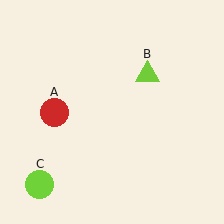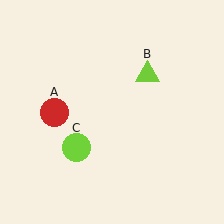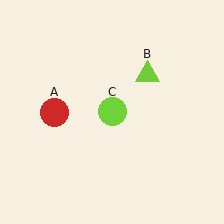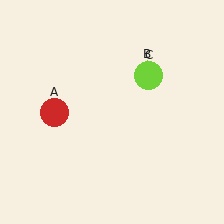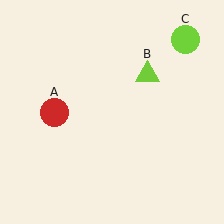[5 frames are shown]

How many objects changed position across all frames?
1 object changed position: lime circle (object C).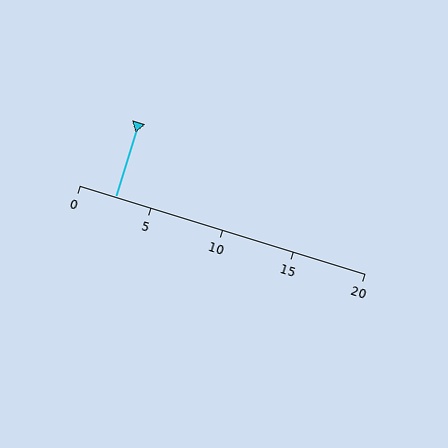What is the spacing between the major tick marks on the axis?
The major ticks are spaced 5 apart.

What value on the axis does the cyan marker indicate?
The marker indicates approximately 2.5.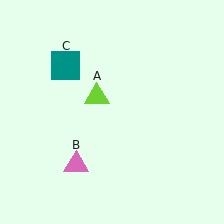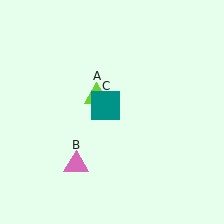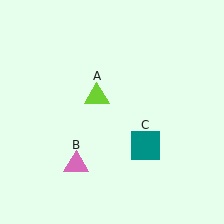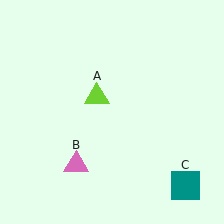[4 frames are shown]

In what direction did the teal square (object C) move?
The teal square (object C) moved down and to the right.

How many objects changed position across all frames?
1 object changed position: teal square (object C).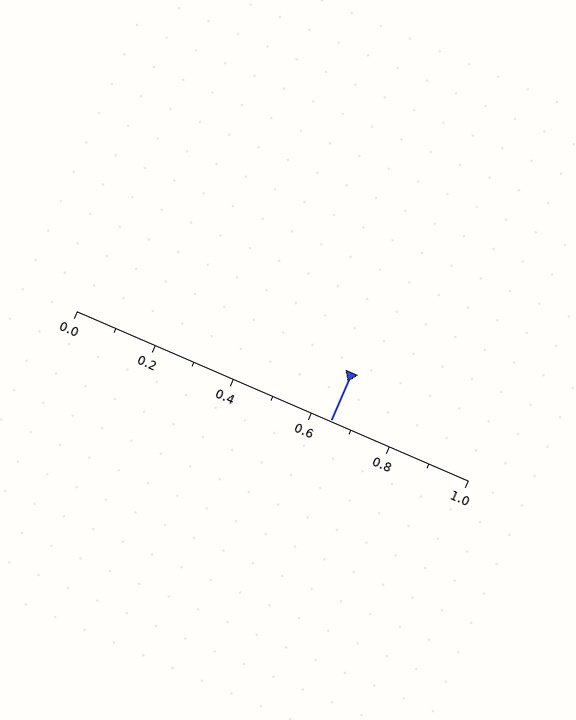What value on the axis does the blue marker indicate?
The marker indicates approximately 0.65.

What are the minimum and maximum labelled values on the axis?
The axis runs from 0.0 to 1.0.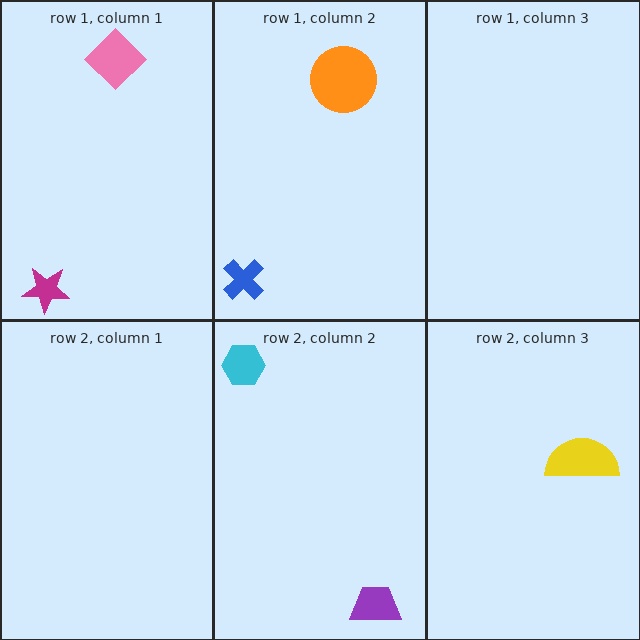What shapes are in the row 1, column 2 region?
The orange circle, the blue cross.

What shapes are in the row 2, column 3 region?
The yellow semicircle.